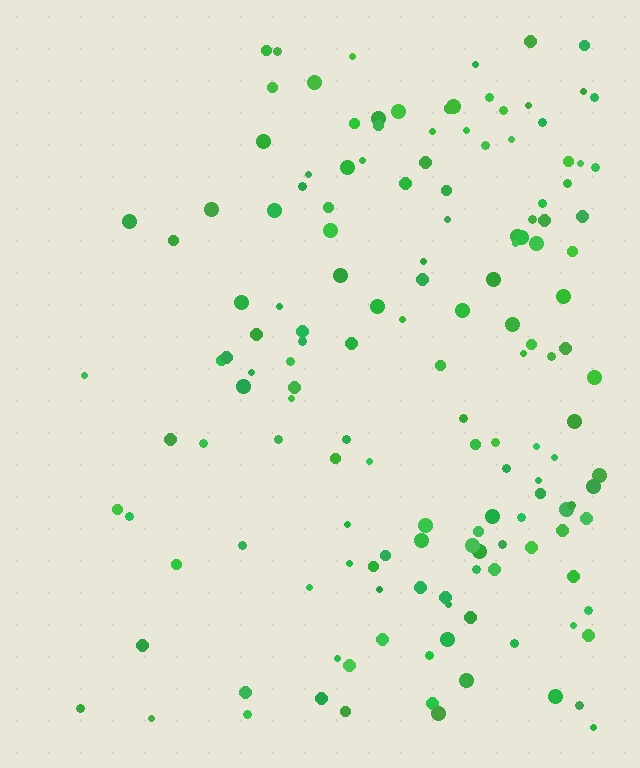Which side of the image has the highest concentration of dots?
The right.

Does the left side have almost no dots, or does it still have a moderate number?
Still a moderate number, just noticeably fewer than the right.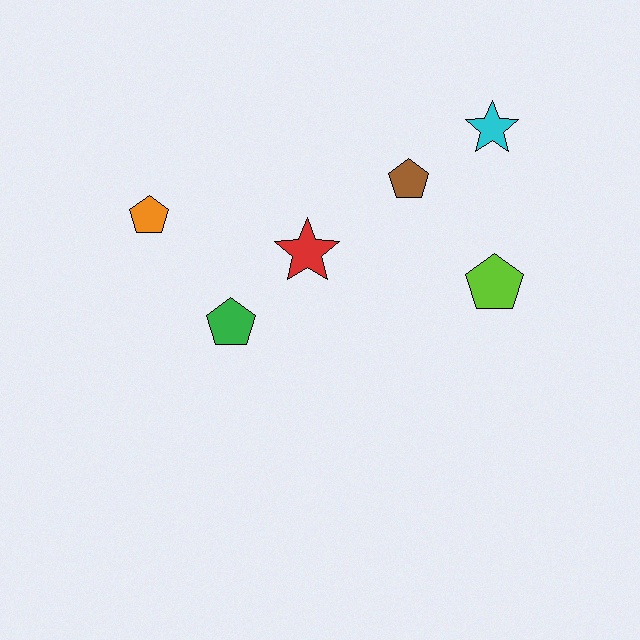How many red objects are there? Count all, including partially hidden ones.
There is 1 red object.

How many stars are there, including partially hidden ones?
There are 2 stars.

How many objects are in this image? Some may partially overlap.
There are 6 objects.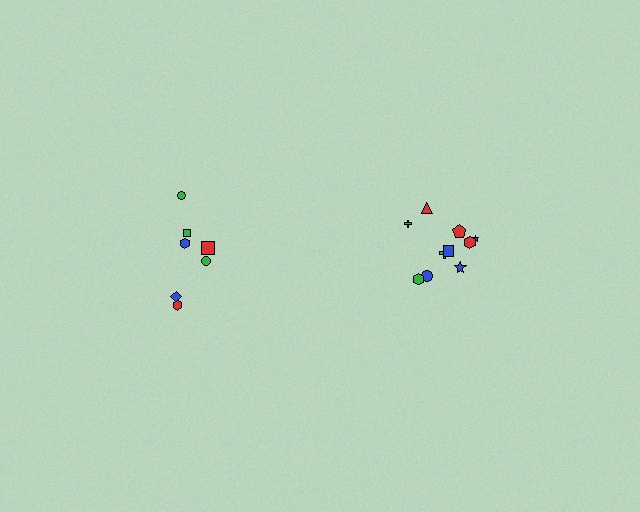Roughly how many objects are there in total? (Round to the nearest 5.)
Roughly 15 objects in total.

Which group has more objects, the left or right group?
The right group.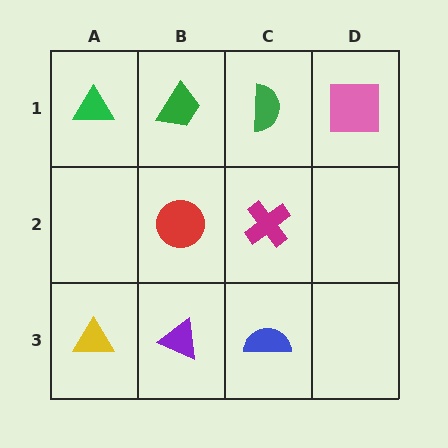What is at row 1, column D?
A pink square.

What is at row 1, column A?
A green triangle.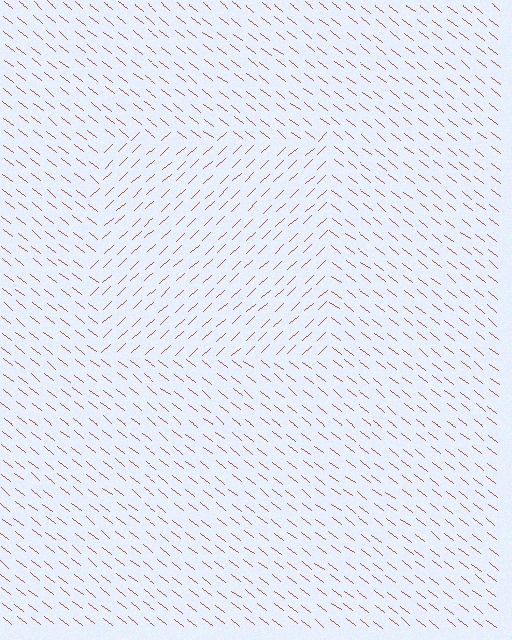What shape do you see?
I see a rectangle.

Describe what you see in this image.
The image is filled with small brown line segments. A rectangle region in the image has lines oriented differently from the surrounding lines, creating a visible texture boundary.